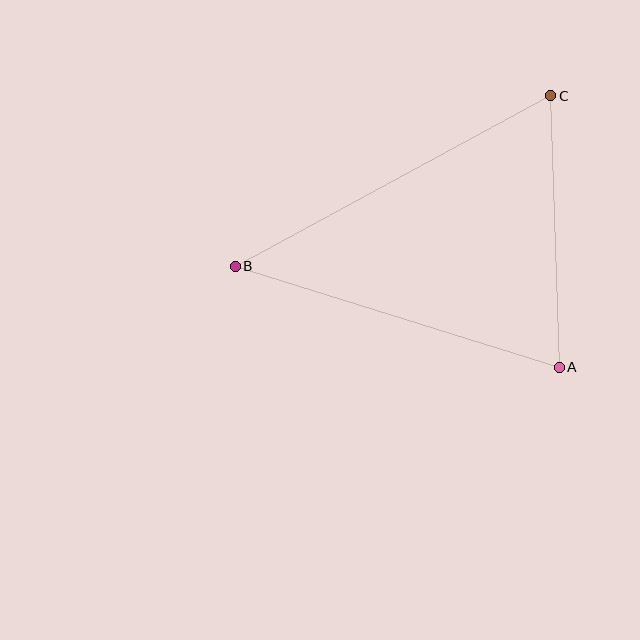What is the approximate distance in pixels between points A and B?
The distance between A and B is approximately 340 pixels.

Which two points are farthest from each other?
Points B and C are farthest from each other.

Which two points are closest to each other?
Points A and C are closest to each other.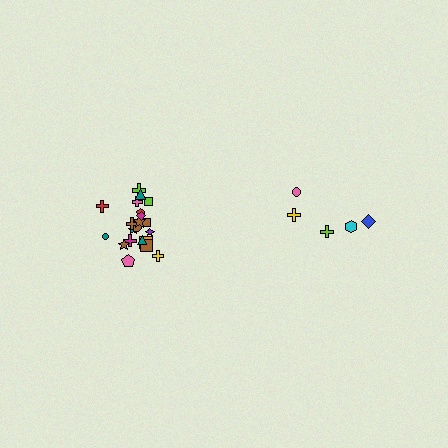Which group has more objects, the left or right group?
The left group.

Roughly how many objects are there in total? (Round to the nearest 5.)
Roughly 25 objects in total.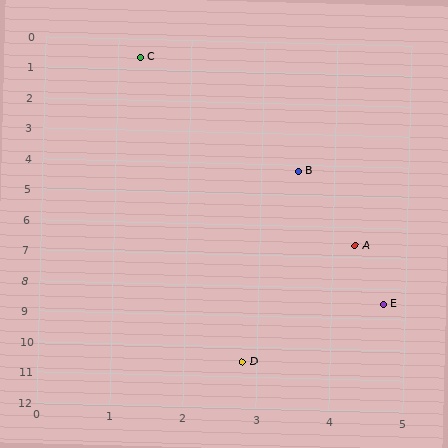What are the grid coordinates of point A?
Point A is at approximately (4.3, 6.6).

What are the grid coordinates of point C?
Point C is at approximately (1.3, 0.6).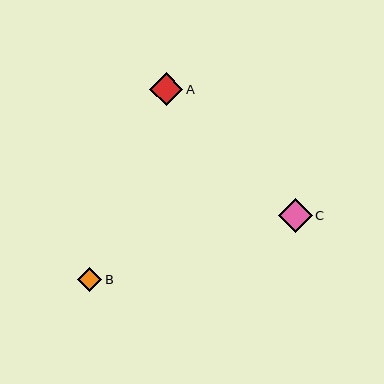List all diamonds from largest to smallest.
From largest to smallest: C, A, B.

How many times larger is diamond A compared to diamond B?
Diamond A is approximately 1.3 times the size of diamond B.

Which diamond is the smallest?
Diamond B is the smallest with a size of approximately 24 pixels.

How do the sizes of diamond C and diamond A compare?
Diamond C and diamond A are approximately the same size.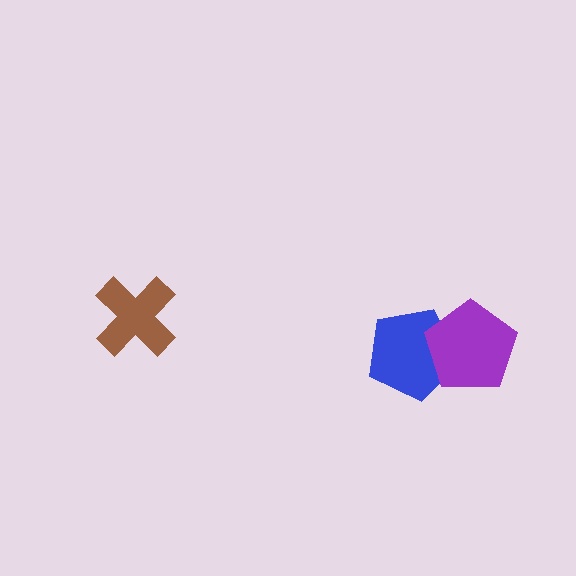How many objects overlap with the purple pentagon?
1 object overlaps with the purple pentagon.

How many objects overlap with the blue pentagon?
1 object overlaps with the blue pentagon.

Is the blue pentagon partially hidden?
Yes, it is partially covered by another shape.